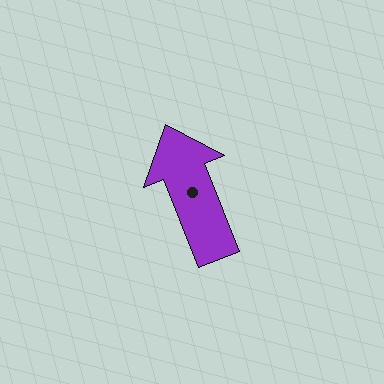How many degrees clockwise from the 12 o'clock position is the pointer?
Approximately 338 degrees.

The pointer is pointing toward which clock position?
Roughly 11 o'clock.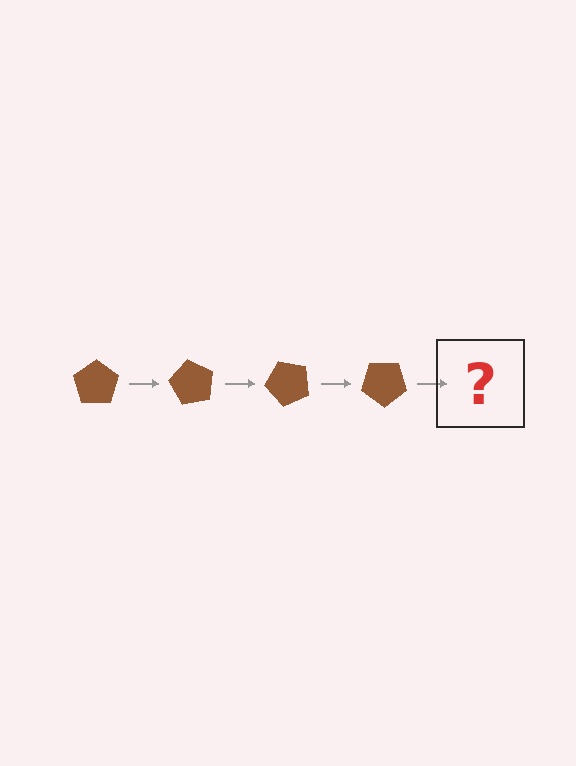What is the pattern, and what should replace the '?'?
The pattern is that the pentagon rotates 60 degrees each step. The '?' should be a brown pentagon rotated 240 degrees.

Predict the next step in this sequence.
The next step is a brown pentagon rotated 240 degrees.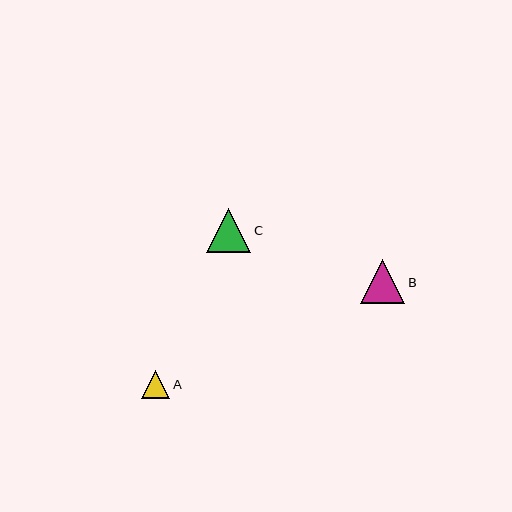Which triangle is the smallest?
Triangle A is the smallest with a size of approximately 28 pixels.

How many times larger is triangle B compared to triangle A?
Triangle B is approximately 1.6 times the size of triangle A.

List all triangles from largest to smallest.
From largest to smallest: C, B, A.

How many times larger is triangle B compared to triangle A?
Triangle B is approximately 1.6 times the size of triangle A.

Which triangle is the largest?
Triangle C is the largest with a size of approximately 44 pixels.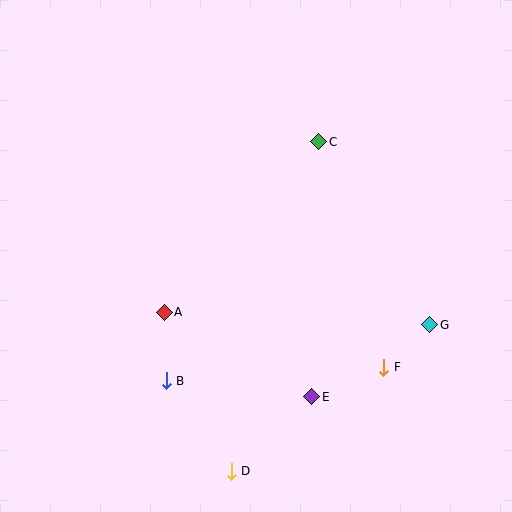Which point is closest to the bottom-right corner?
Point F is closest to the bottom-right corner.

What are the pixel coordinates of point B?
Point B is at (166, 381).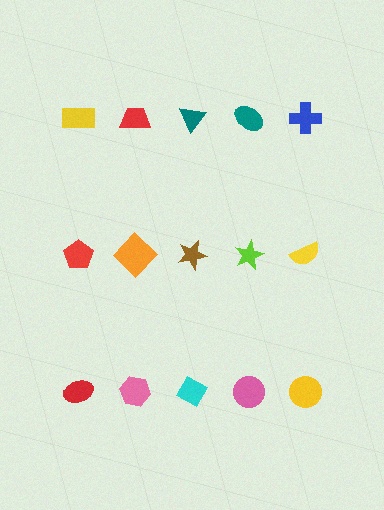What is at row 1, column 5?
A blue cross.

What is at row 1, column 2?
A red trapezoid.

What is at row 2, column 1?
A red pentagon.